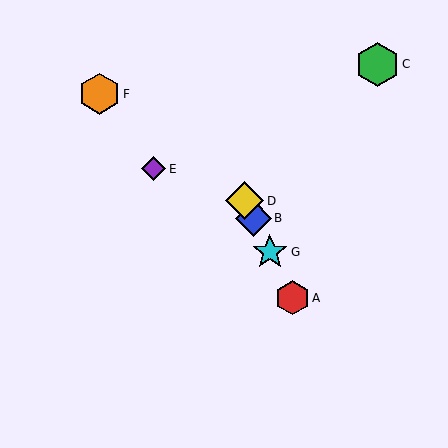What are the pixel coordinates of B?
Object B is at (253, 218).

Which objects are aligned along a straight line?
Objects A, B, D, G are aligned along a straight line.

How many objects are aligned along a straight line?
4 objects (A, B, D, G) are aligned along a straight line.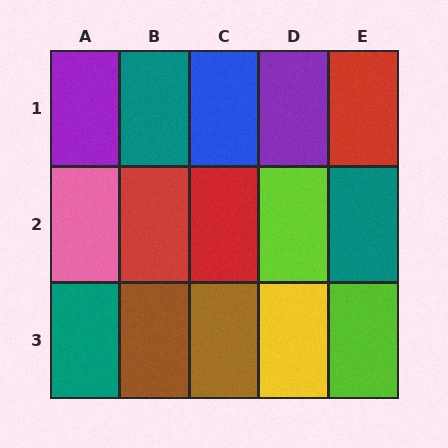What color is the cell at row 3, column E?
Lime.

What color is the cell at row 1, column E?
Red.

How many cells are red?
3 cells are red.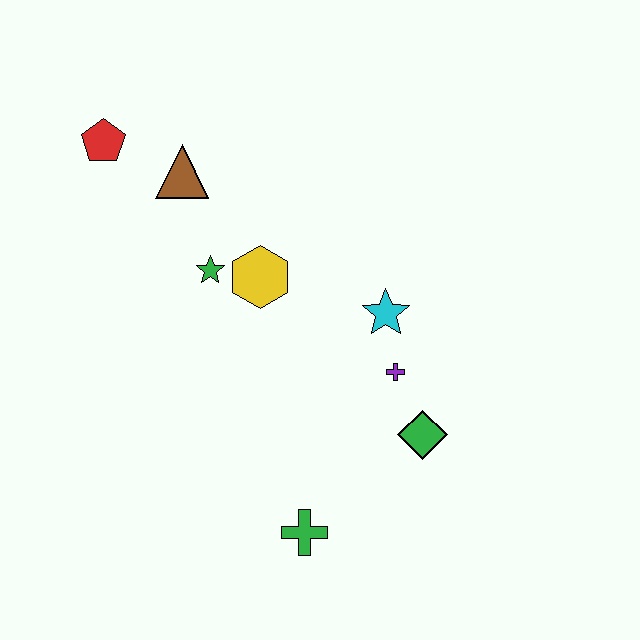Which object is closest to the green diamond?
The purple cross is closest to the green diamond.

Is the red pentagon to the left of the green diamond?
Yes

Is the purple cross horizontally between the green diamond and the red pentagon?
Yes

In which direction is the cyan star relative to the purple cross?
The cyan star is above the purple cross.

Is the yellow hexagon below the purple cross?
No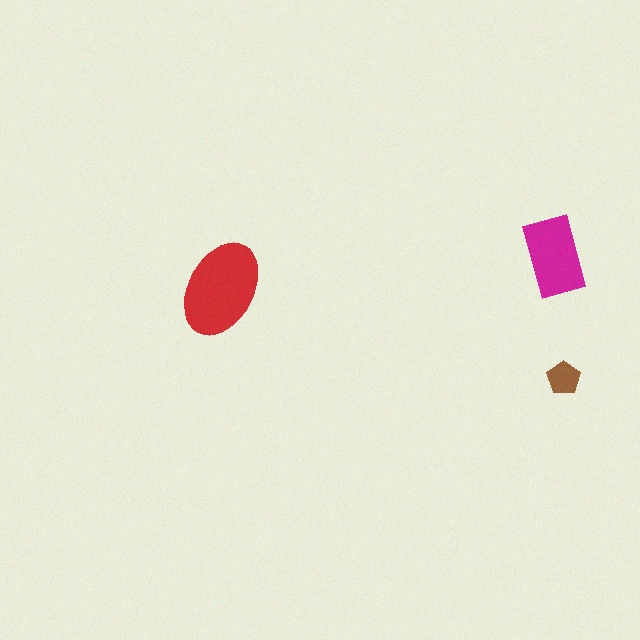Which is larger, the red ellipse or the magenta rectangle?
The red ellipse.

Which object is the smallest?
The brown pentagon.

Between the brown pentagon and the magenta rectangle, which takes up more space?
The magenta rectangle.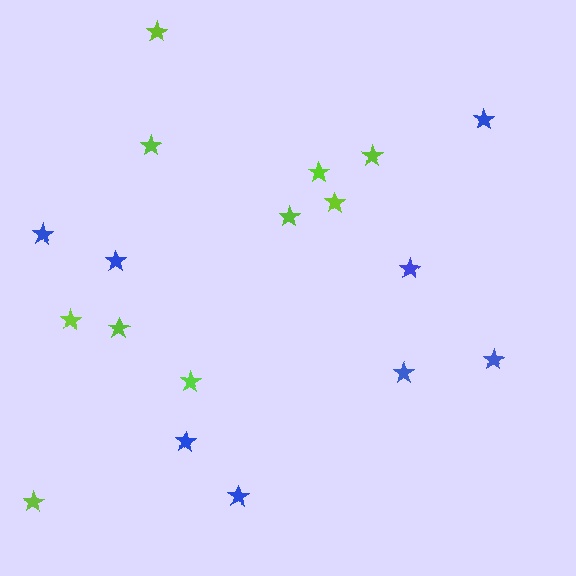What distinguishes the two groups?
There are 2 groups: one group of blue stars (8) and one group of lime stars (10).